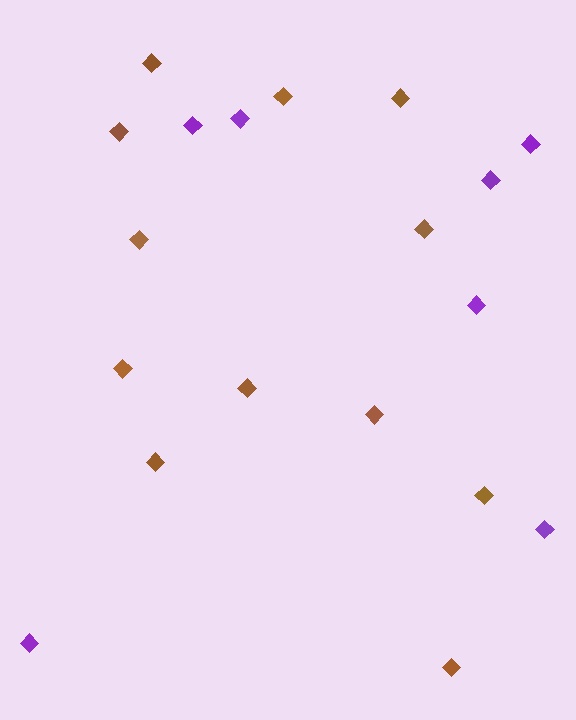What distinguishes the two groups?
There are 2 groups: one group of brown diamonds (12) and one group of purple diamonds (7).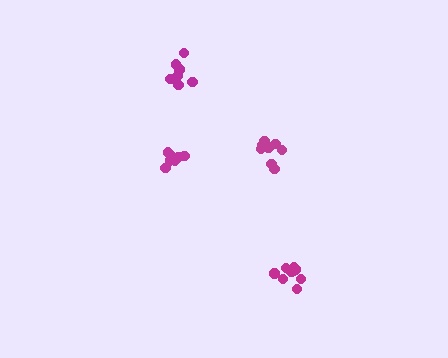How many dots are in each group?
Group 1: 8 dots, Group 2: 8 dots, Group 3: 7 dots, Group 4: 10 dots (33 total).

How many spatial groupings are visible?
There are 4 spatial groupings.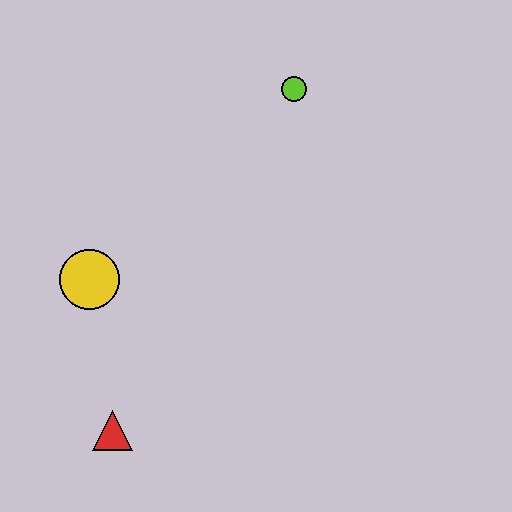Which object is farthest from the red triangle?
The lime circle is farthest from the red triangle.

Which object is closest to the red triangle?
The yellow circle is closest to the red triangle.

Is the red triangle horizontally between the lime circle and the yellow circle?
Yes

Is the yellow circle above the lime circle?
No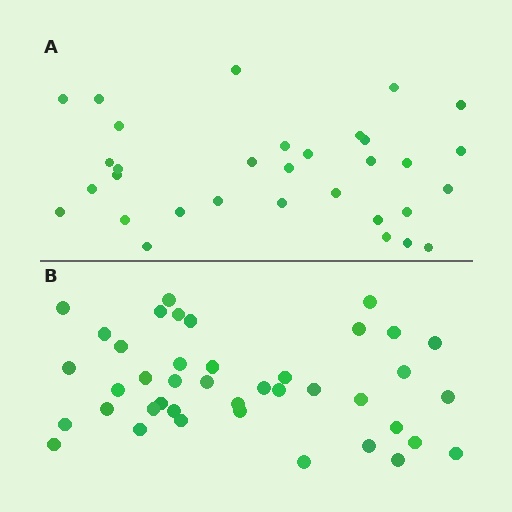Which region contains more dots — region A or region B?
Region B (the bottom region) has more dots.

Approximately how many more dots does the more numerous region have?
Region B has roughly 8 or so more dots than region A.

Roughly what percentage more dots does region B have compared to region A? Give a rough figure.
About 30% more.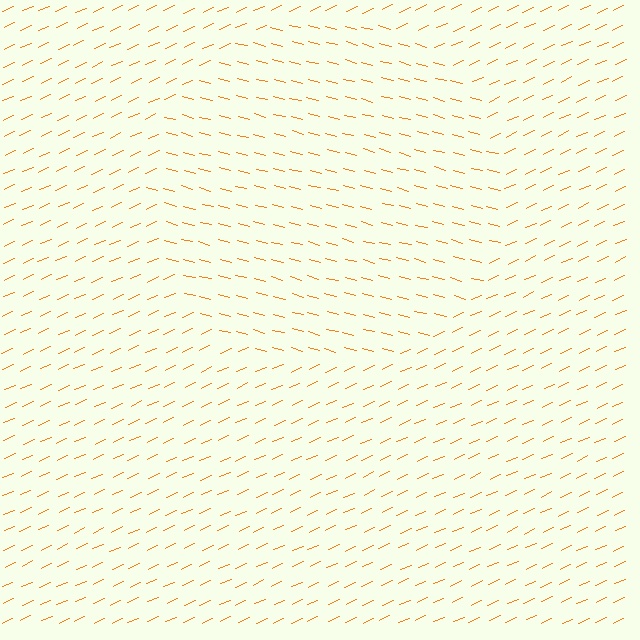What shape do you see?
I see a circle.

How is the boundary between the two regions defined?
The boundary is defined purely by a change in line orientation (approximately 39 degrees difference). All lines are the same color and thickness.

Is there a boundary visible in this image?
Yes, there is a texture boundary formed by a change in line orientation.